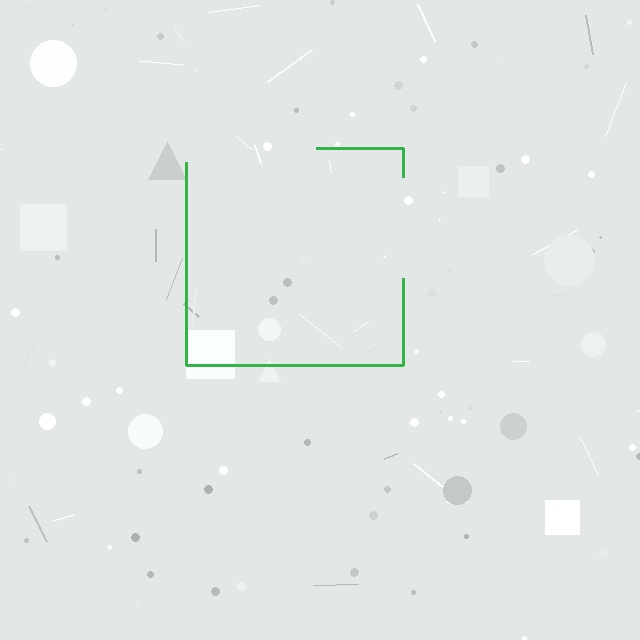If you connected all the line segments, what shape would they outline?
They would outline a square.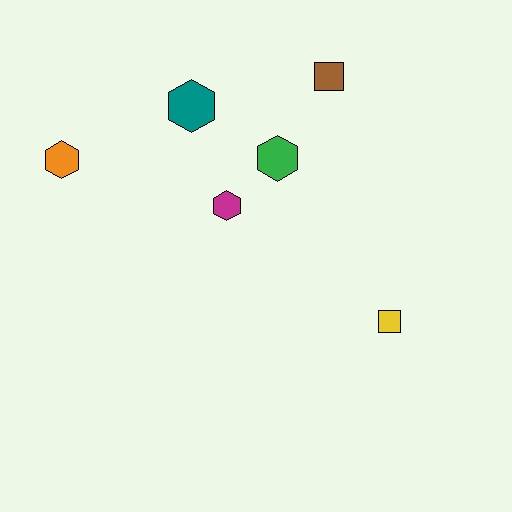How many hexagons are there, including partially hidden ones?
There are 4 hexagons.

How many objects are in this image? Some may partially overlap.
There are 6 objects.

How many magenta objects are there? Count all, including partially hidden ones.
There is 1 magenta object.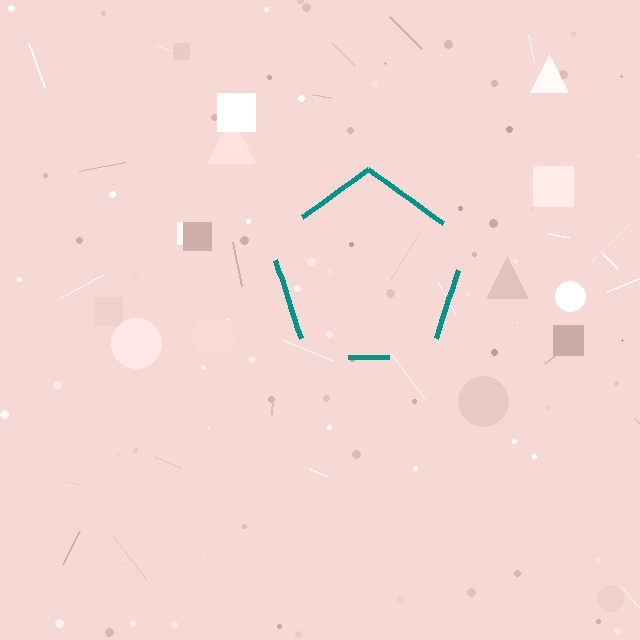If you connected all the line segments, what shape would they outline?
They would outline a pentagon.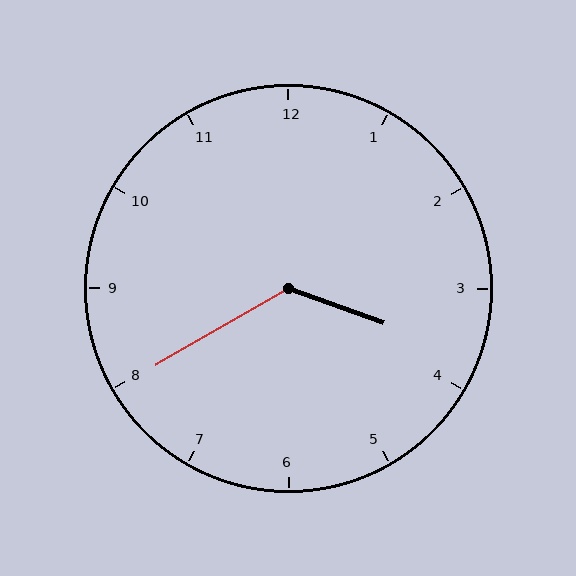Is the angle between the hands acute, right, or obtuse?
It is obtuse.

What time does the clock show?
3:40.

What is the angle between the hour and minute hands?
Approximately 130 degrees.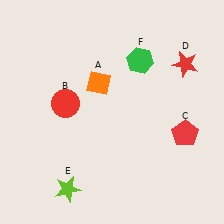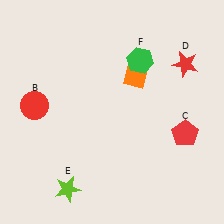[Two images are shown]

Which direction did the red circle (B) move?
The red circle (B) moved left.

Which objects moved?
The objects that moved are: the orange diamond (A), the red circle (B).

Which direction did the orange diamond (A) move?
The orange diamond (A) moved right.